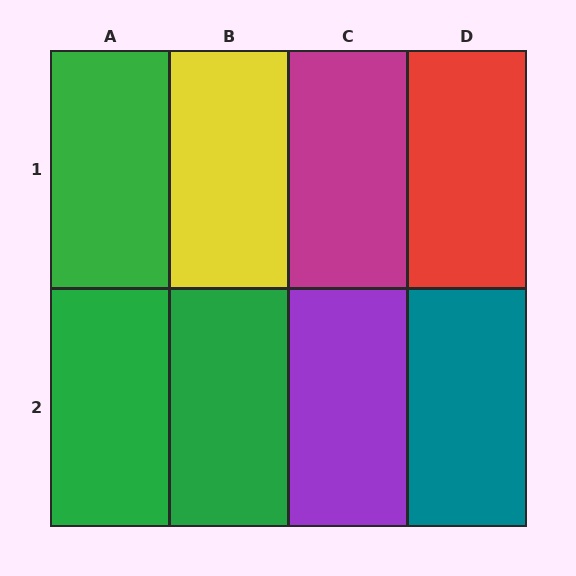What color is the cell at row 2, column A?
Green.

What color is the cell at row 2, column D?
Teal.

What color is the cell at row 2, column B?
Green.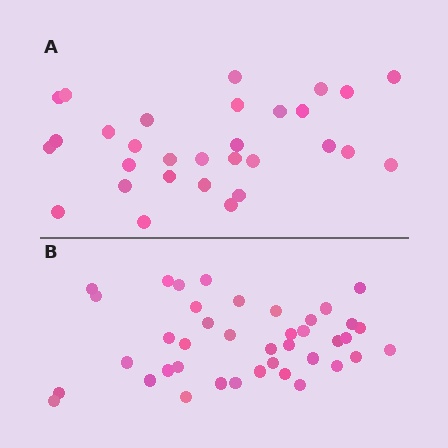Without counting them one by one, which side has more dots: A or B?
Region B (the bottom region) has more dots.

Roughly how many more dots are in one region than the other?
Region B has roughly 10 or so more dots than region A.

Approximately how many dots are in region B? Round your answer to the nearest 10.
About 40 dots.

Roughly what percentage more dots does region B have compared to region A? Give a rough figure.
About 35% more.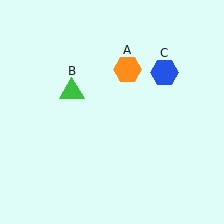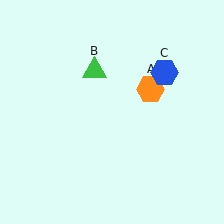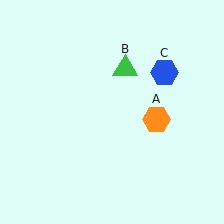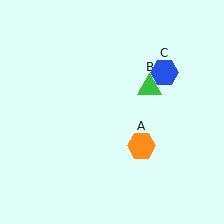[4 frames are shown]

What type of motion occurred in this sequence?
The orange hexagon (object A), green triangle (object B) rotated clockwise around the center of the scene.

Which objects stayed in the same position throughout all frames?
Blue hexagon (object C) remained stationary.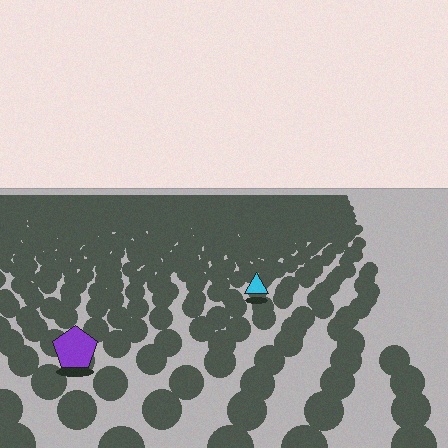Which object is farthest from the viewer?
The cyan triangle is farthest from the viewer. It appears smaller and the ground texture around it is denser.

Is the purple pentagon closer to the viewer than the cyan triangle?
Yes. The purple pentagon is closer — you can tell from the texture gradient: the ground texture is coarser near it.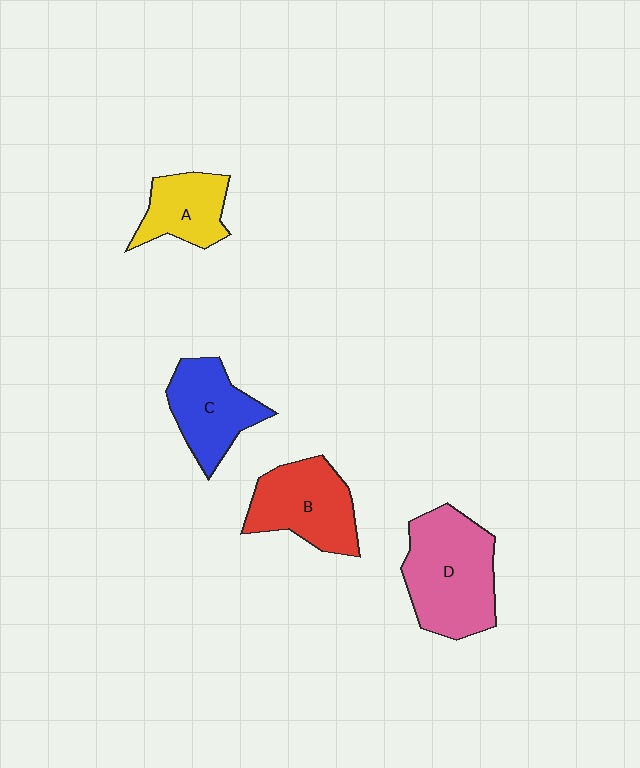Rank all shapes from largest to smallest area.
From largest to smallest: D (pink), B (red), C (blue), A (yellow).